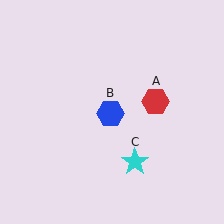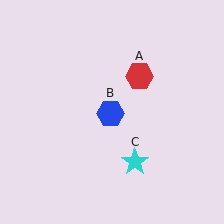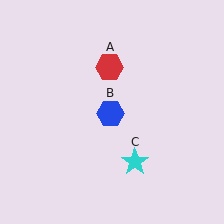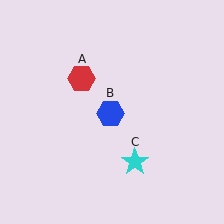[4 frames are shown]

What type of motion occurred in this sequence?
The red hexagon (object A) rotated counterclockwise around the center of the scene.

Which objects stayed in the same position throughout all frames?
Blue hexagon (object B) and cyan star (object C) remained stationary.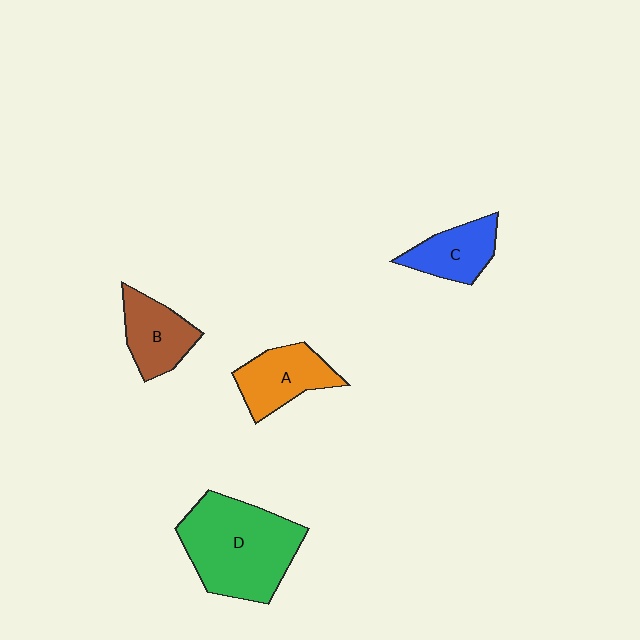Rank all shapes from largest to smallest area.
From largest to smallest: D (green), A (orange), B (brown), C (blue).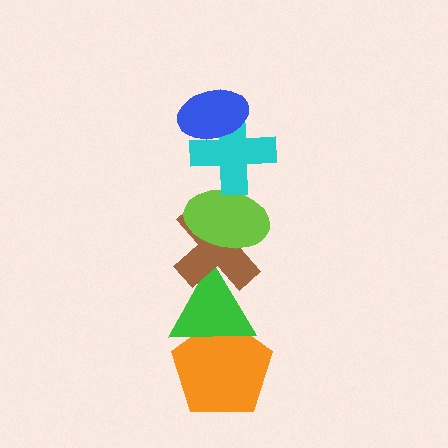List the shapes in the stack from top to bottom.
From top to bottom: the blue ellipse, the cyan cross, the lime ellipse, the brown cross, the green triangle, the orange pentagon.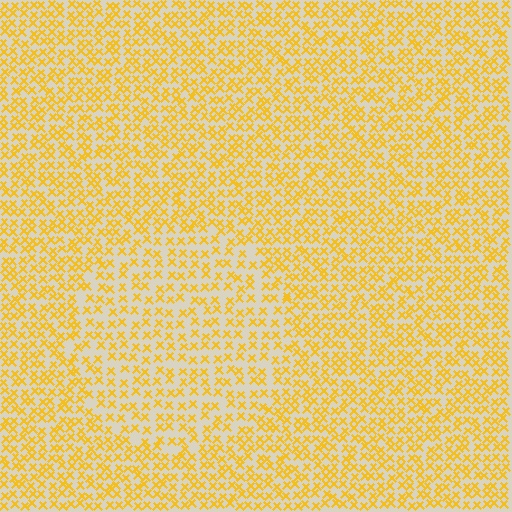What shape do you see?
I see a circle.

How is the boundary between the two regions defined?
The boundary is defined by a change in element density (approximately 1.5x ratio). All elements are the same color, size, and shape.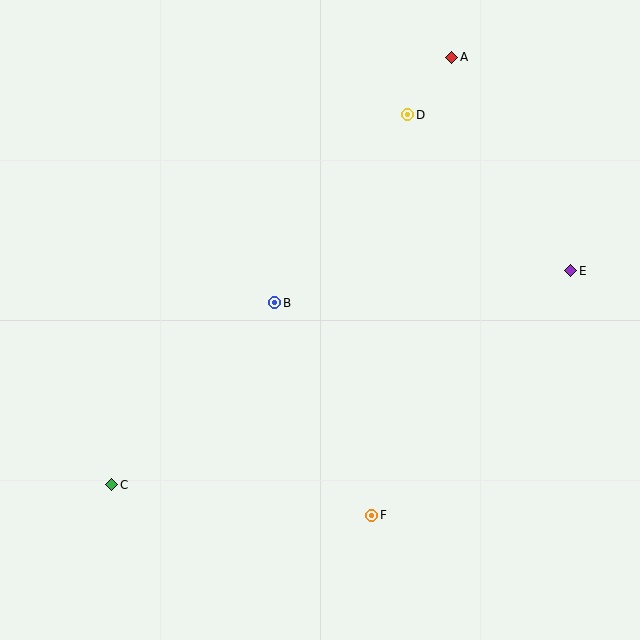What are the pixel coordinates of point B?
Point B is at (275, 303).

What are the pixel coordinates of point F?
Point F is at (372, 515).